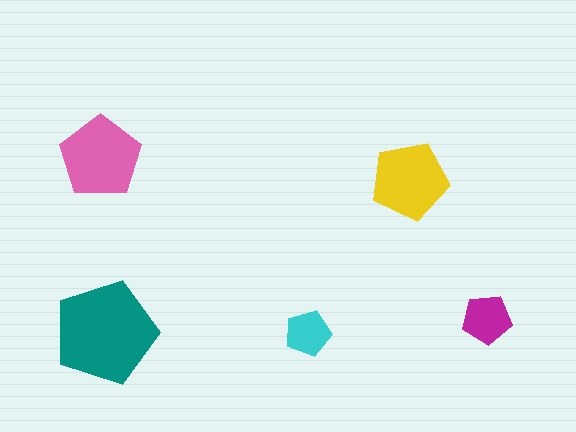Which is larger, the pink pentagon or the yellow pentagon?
The pink one.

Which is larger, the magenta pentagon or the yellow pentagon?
The yellow one.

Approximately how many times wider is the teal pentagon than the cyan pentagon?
About 2.5 times wider.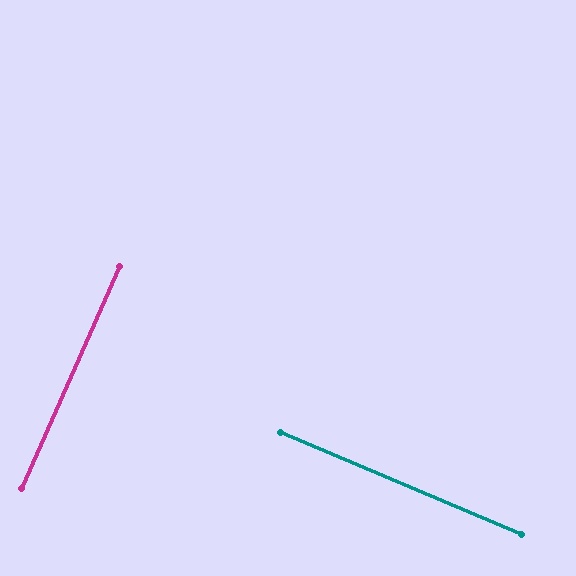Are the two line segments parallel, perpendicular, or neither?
Perpendicular — they meet at approximately 89°.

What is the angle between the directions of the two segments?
Approximately 89 degrees.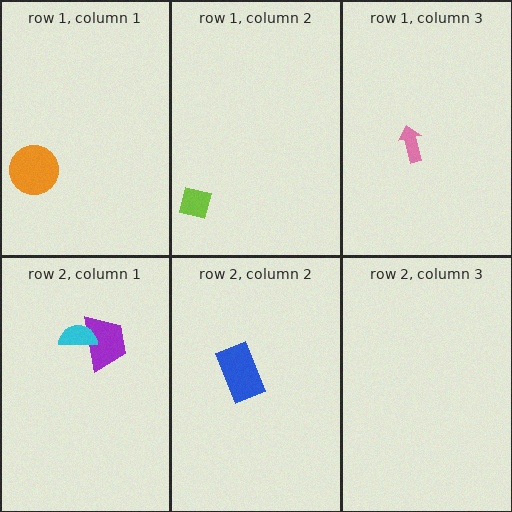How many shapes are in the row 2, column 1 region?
2.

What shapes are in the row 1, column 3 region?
The pink arrow.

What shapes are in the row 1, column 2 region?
The lime square.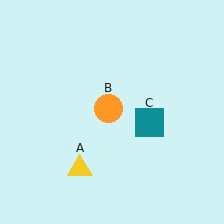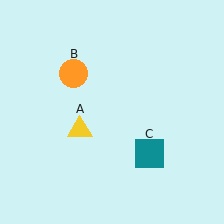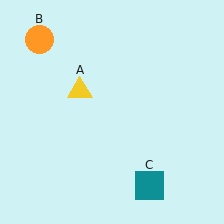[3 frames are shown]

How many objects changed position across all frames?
3 objects changed position: yellow triangle (object A), orange circle (object B), teal square (object C).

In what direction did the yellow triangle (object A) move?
The yellow triangle (object A) moved up.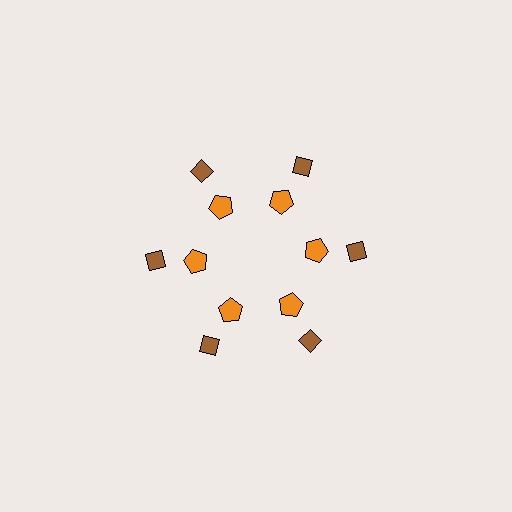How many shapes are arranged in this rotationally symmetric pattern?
There are 12 shapes, arranged in 6 groups of 2.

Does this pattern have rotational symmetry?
Yes, this pattern has 6-fold rotational symmetry. It looks the same after rotating 60 degrees around the center.